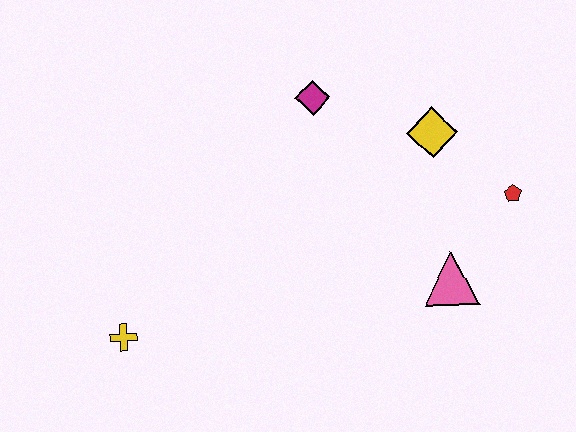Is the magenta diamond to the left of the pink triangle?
Yes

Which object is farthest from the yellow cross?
The red pentagon is farthest from the yellow cross.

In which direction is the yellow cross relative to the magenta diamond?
The yellow cross is below the magenta diamond.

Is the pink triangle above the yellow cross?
Yes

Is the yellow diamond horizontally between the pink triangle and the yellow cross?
Yes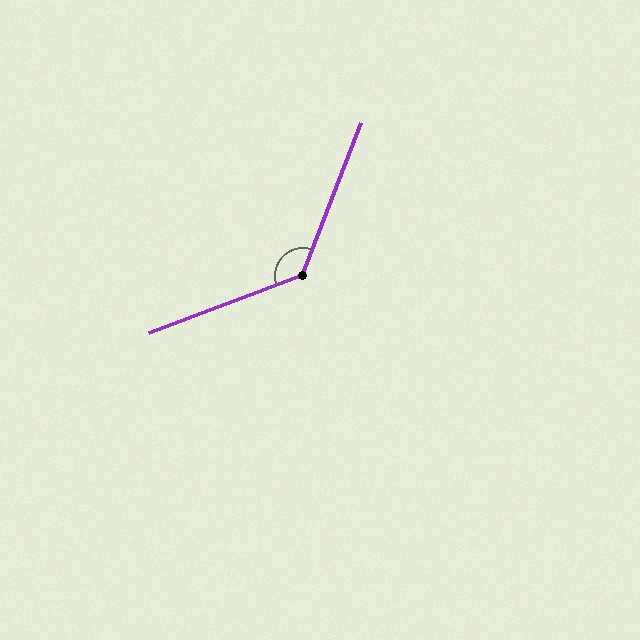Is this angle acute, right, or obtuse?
It is obtuse.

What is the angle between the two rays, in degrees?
Approximately 131 degrees.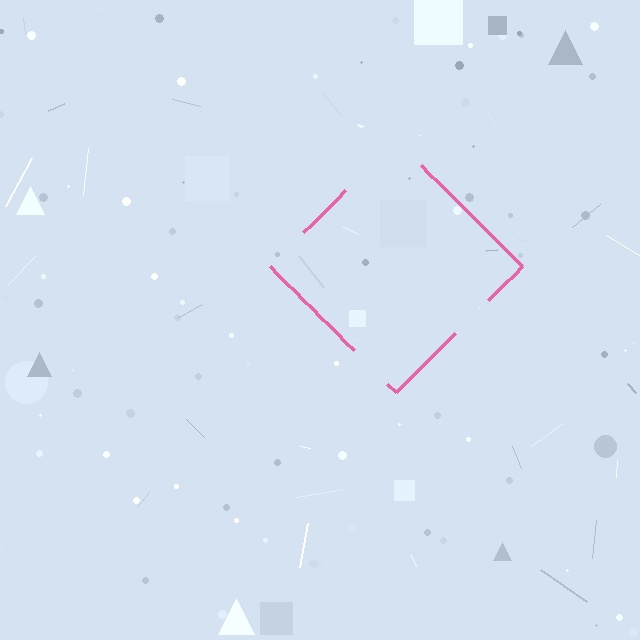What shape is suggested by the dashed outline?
The dashed outline suggests a diamond.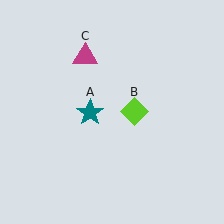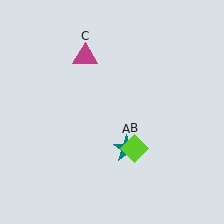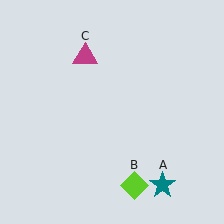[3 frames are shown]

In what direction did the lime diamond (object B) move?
The lime diamond (object B) moved down.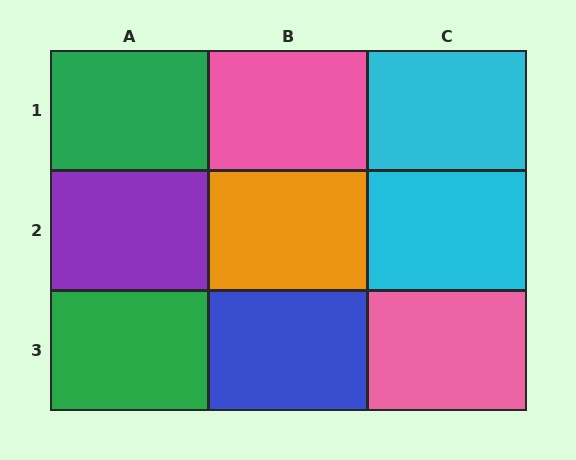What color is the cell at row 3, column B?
Blue.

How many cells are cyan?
2 cells are cyan.